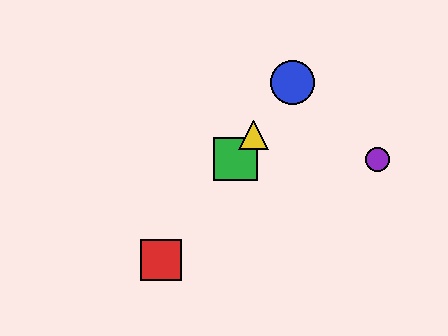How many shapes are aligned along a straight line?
4 shapes (the red square, the blue circle, the green square, the yellow triangle) are aligned along a straight line.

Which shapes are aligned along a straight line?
The red square, the blue circle, the green square, the yellow triangle are aligned along a straight line.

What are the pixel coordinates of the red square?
The red square is at (161, 260).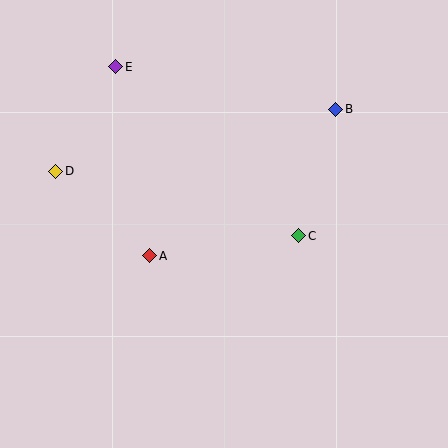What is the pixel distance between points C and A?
The distance between C and A is 150 pixels.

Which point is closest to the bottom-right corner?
Point C is closest to the bottom-right corner.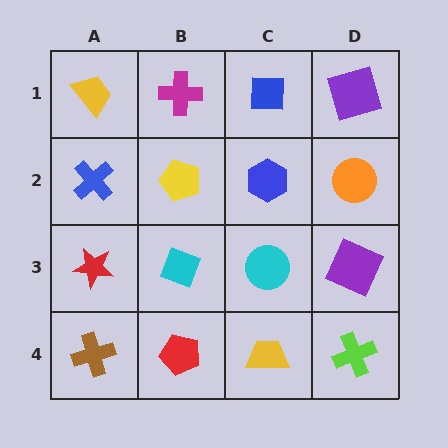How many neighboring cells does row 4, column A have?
2.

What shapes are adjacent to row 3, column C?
A blue hexagon (row 2, column C), a yellow trapezoid (row 4, column C), a cyan diamond (row 3, column B), a purple square (row 3, column D).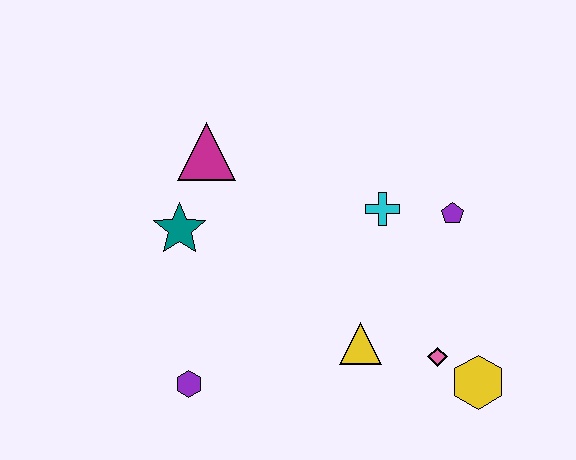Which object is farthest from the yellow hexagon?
The magenta triangle is farthest from the yellow hexagon.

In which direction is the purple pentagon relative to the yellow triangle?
The purple pentagon is above the yellow triangle.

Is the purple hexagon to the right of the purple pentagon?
No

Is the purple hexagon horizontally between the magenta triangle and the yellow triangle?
No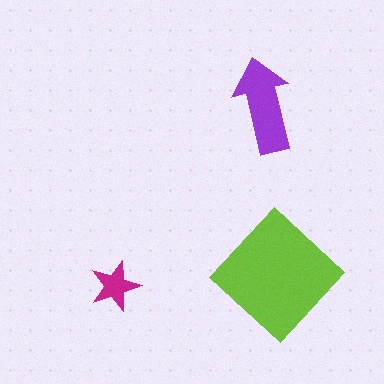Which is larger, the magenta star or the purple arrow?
The purple arrow.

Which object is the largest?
The lime diamond.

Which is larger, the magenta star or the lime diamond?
The lime diamond.